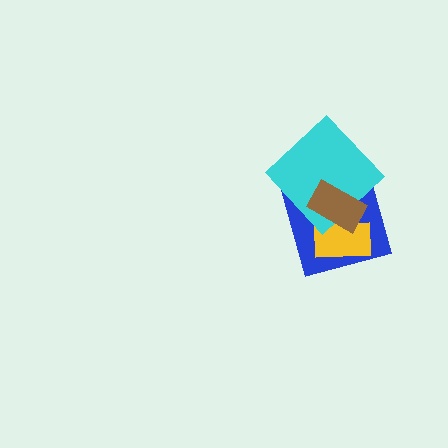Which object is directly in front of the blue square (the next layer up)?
The yellow rectangle is directly in front of the blue square.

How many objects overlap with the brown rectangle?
3 objects overlap with the brown rectangle.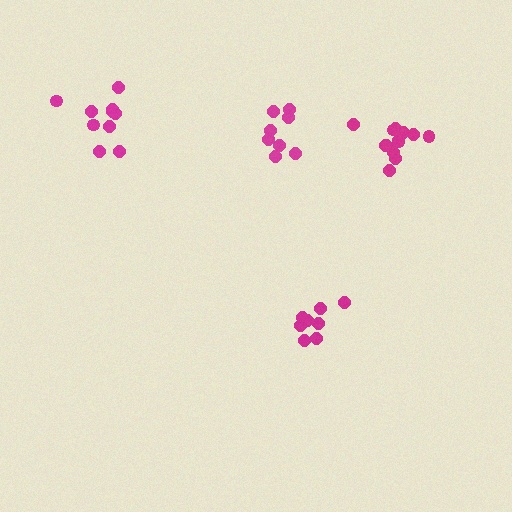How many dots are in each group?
Group 1: 8 dots, Group 2: 8 dots, Group 3: 10 dots, Group 4: 13 dots (39 total).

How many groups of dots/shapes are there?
There are 4 groups.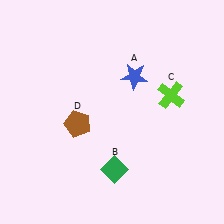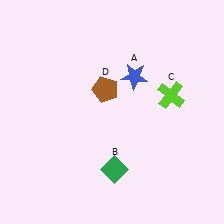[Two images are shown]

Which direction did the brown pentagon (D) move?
The brown pentagon (D) moved up.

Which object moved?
The brown pentagon (D) moved up.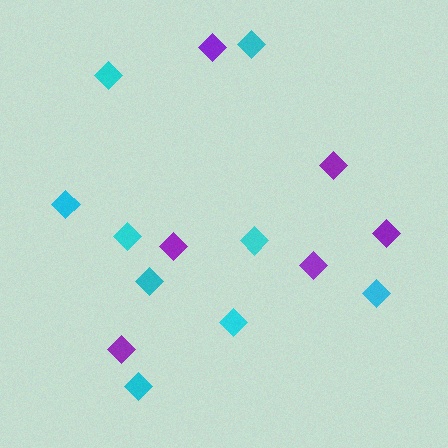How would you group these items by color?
There are 2 groups: one group of cyan diamonds (9) and one group of purple diamonds (6).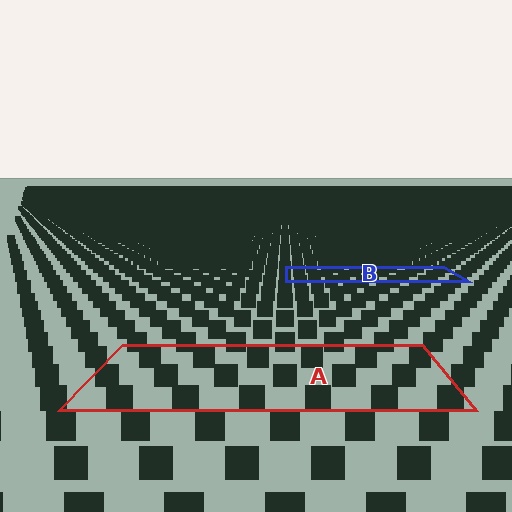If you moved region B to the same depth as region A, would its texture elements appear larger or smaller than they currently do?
They would appear larger. At a closer depth, the same texture elements are projected at a bigger on-screen size.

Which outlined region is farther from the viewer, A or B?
Region B is farther from the viewer — the texture elements inside it appear smaller and more densely packed.